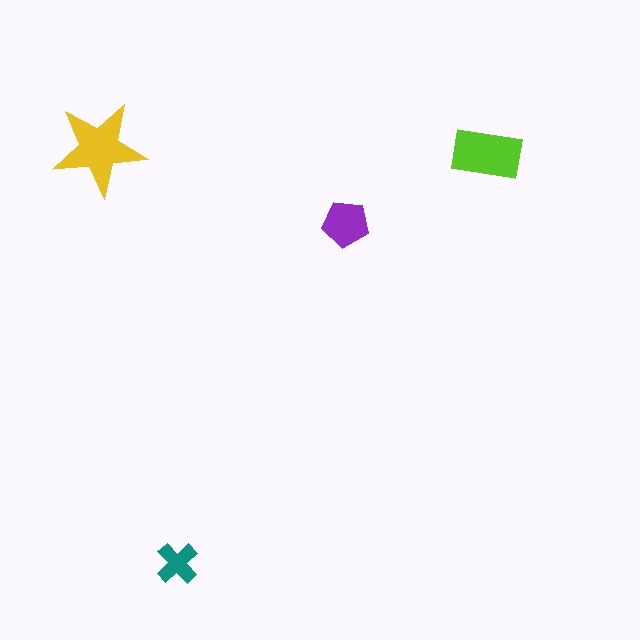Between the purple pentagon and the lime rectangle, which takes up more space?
The lime rectangle.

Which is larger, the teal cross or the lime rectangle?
The lime rectangle.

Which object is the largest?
The yellow star.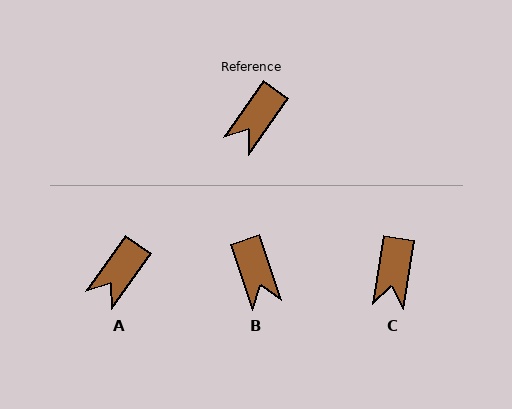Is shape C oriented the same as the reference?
No, it is off by about 26 degrees.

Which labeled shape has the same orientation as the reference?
A.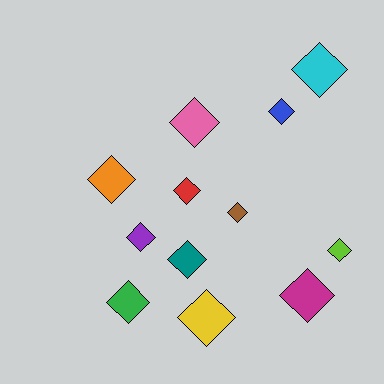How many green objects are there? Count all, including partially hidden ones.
There is 1 green object.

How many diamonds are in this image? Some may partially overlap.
There are 12 diamonds.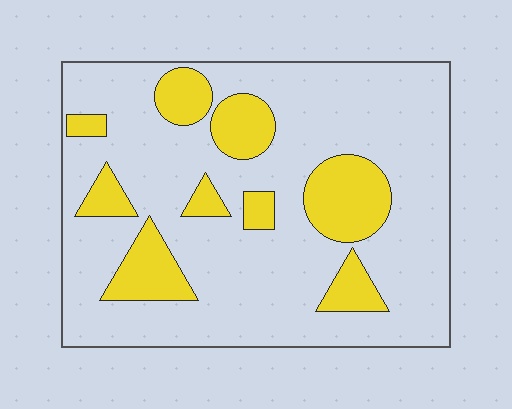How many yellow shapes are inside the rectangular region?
9.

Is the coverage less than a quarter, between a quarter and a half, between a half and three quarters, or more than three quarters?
Less than a quarter.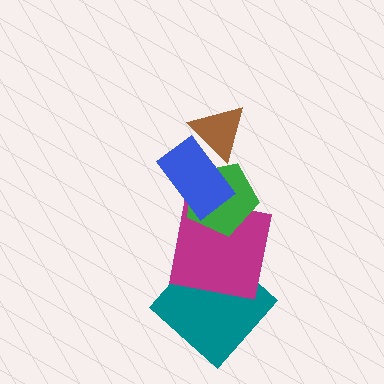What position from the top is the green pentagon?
The green pentagon is 3rd from the top.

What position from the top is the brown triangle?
The brown triangle is 1st from the top.